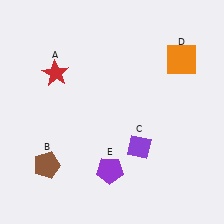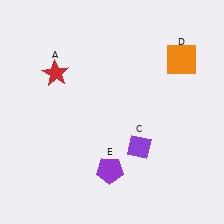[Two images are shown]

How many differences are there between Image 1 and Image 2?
There is 1 difference between the two images.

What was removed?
The brown pentagon (B) was removed in Image 2.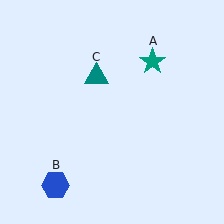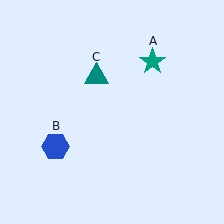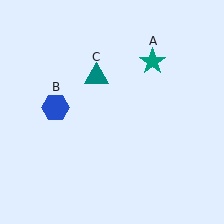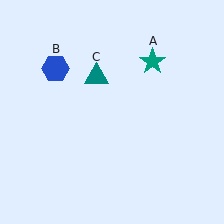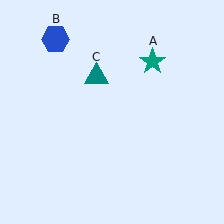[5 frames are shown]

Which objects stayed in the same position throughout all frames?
Teal star (object A) and teal triangle (object C) remained stationary.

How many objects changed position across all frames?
1 object changed position: blue hexagon (object B).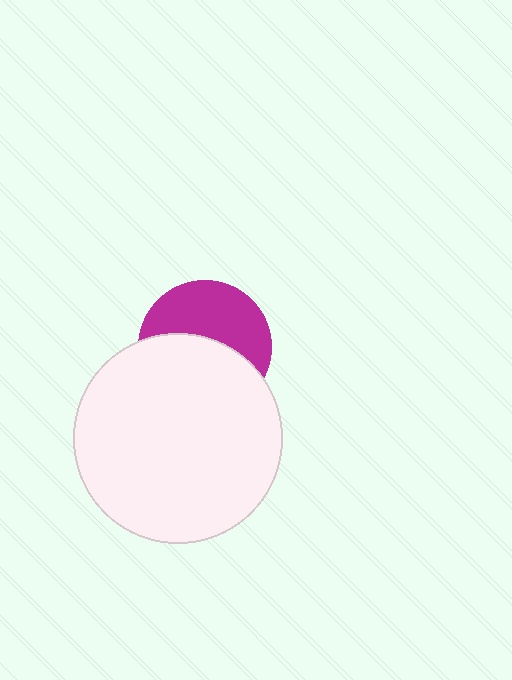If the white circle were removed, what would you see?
You would see the complete magenta circle.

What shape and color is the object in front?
The object in front is a white circle.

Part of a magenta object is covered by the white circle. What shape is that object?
It is a circle.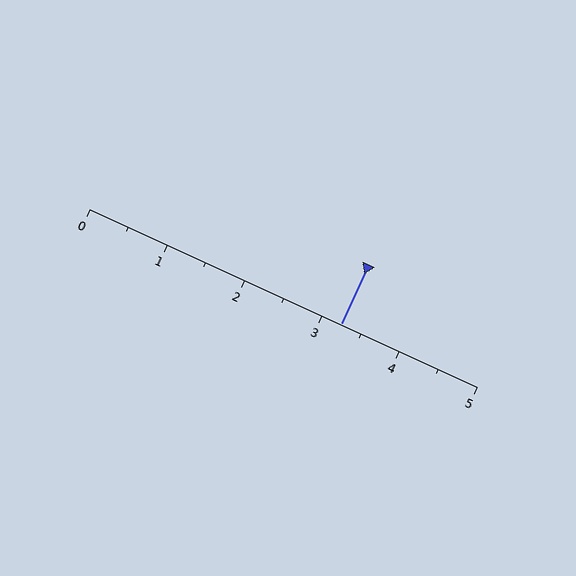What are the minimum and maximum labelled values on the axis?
The axis runs from 0 to 5.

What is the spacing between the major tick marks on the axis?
The major ticks are spaced 1 apart.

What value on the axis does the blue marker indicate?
The marker indicates approximately 3.2.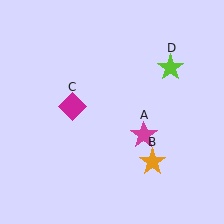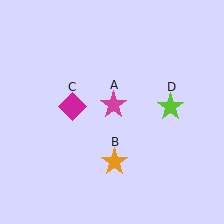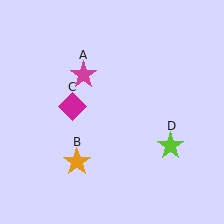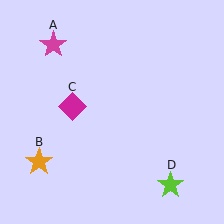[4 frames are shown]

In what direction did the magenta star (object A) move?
The magenta star (object A) moved up and to the left.